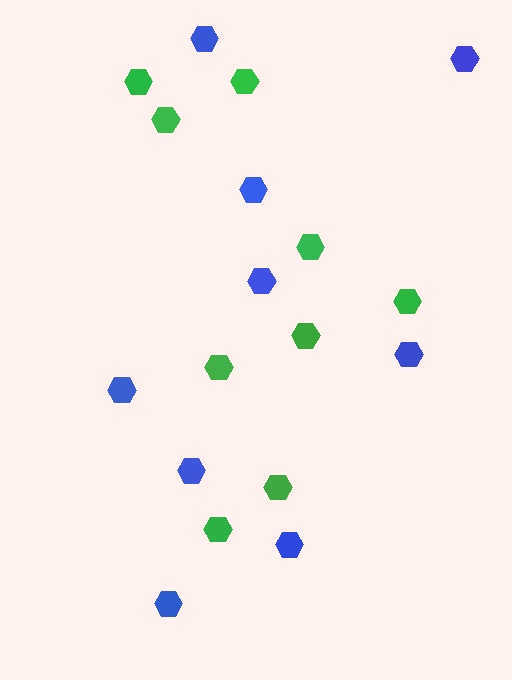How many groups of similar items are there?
There are 2 groups: one group of green hexagons (9) and one group of blue hexagons (9).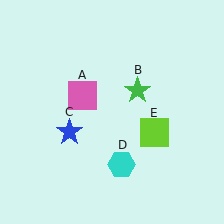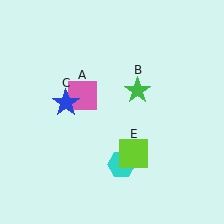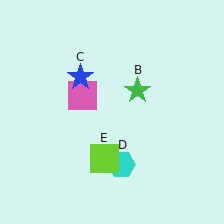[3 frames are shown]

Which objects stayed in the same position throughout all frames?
Pink square (object A) and green star (object B) and cyan hexagon (object D) remained stationary.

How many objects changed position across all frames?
2 objects changed position: blue star (object C), lime square (object E).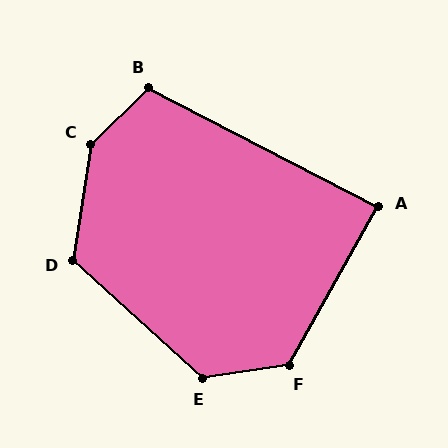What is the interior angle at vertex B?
Approximately 109 degrees (obtuse).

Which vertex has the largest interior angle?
C, at approximately 143 degrees.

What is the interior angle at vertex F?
Approximately 128 degrees (obtuse).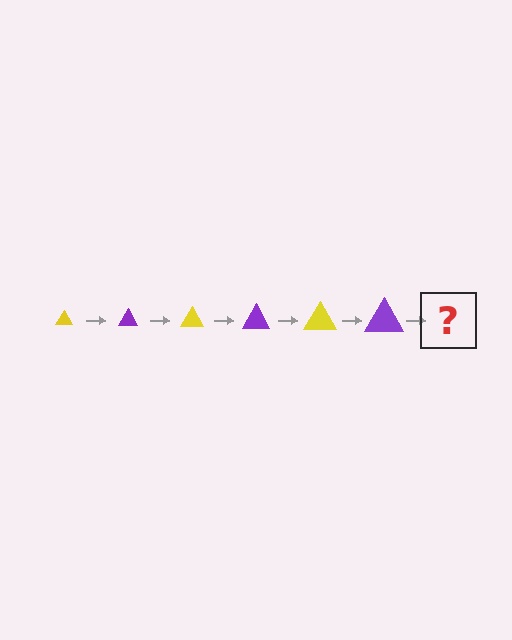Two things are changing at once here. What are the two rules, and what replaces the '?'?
The two rules are that the triangle grows larger each step and the color cycles through yellow and purple. The '?' should be a yellow triangle, larger than the previous one.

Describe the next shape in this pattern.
It should be a yellow triangle, larger than the previous one.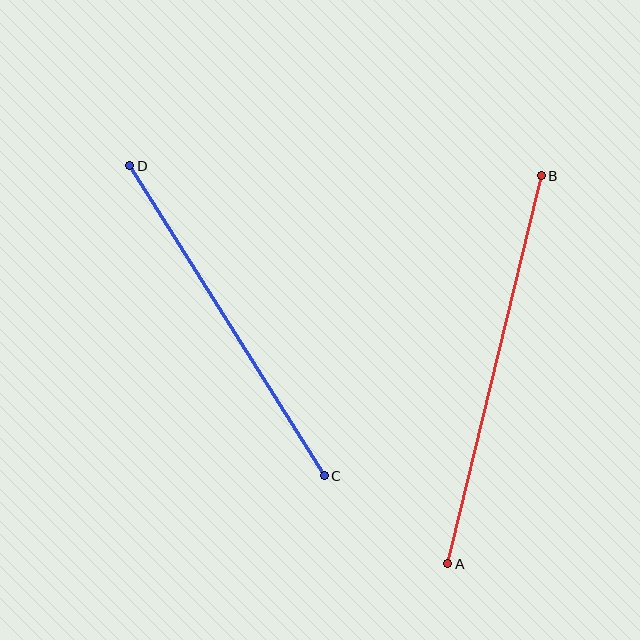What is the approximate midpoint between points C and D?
The midpoint is at approximately (227, 321) pixels.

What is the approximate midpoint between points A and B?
The midpoint is at approximately (495, 370) pixels.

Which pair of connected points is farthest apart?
Points A and B are farthest apart.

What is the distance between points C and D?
The distance is approximately 366 pixels.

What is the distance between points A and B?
The distance is approximately 399 pixels.